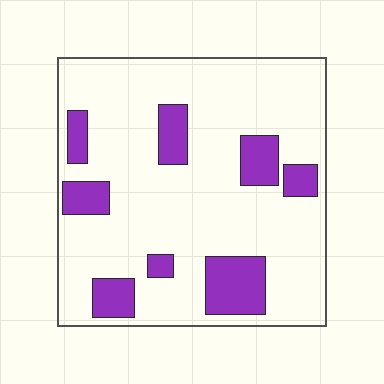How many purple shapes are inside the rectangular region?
8.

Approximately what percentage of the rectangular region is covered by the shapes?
Approximately 20%.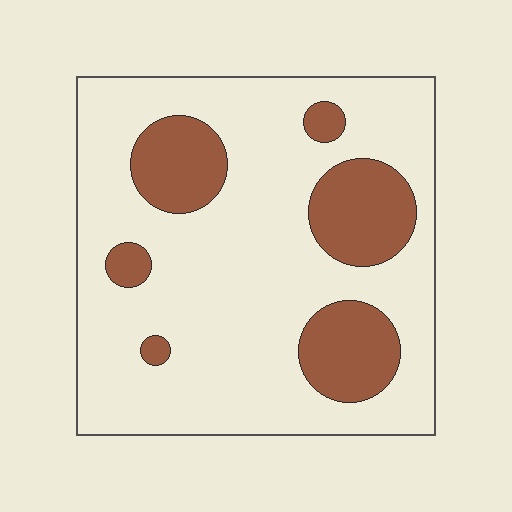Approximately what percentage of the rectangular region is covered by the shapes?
Approximately 20%.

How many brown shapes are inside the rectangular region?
6.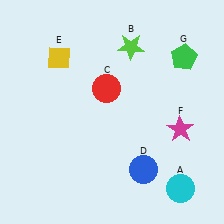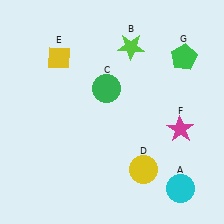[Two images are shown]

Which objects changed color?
C changed from red to green. D changed from blue to yellow.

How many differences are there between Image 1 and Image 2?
There are 2 differences between the two images.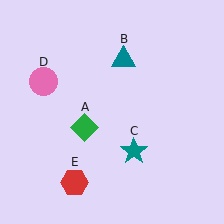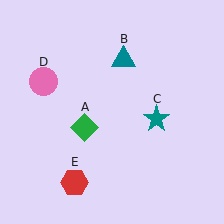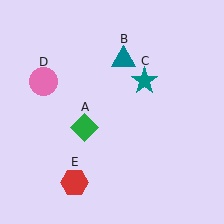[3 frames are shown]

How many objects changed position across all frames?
1 object changed position: teal star (object C).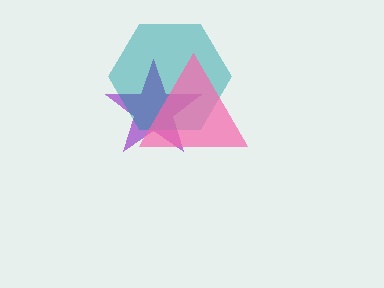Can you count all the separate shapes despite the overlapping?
Yes, there are 3 separate shapes.